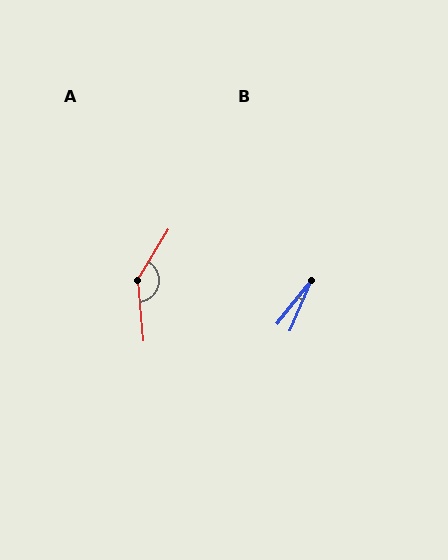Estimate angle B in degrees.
Approximately 15 degrees.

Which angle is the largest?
A, at approximately 143 degrees.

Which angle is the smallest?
B, at approximately 15 degrees.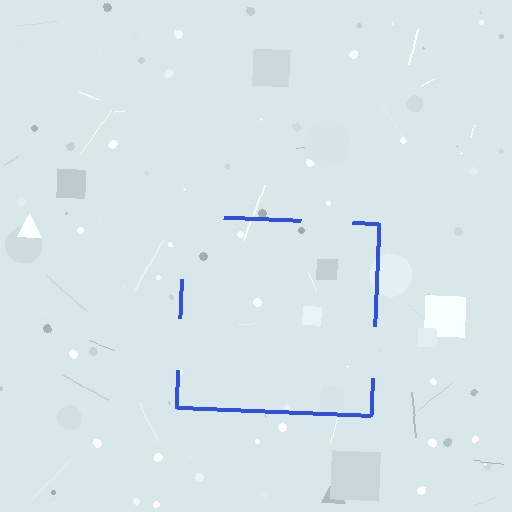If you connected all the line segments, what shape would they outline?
They would outline a square.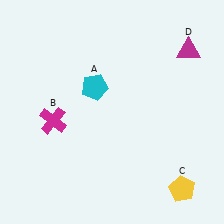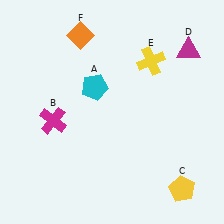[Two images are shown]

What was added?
A yellow cross (E), an orange diamond (F) were added in Image 2.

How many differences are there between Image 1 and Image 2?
There are 2 differences between the two images.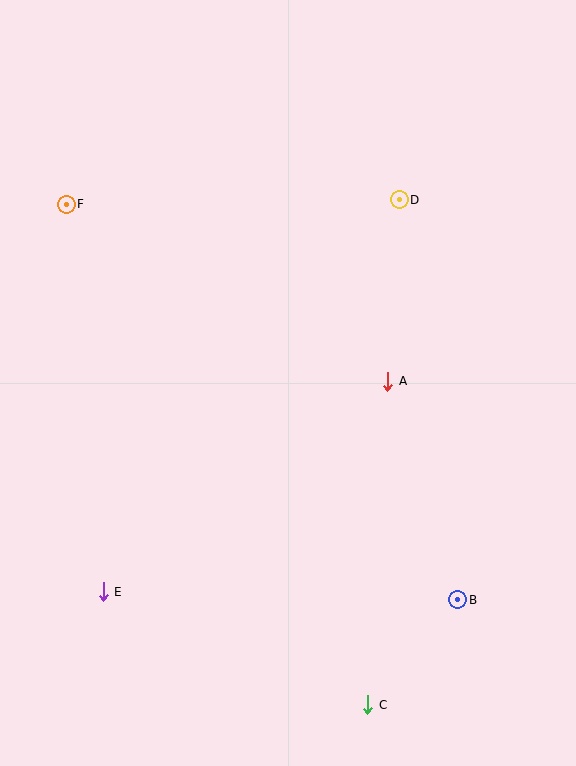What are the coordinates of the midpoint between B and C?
The midpoint between B and C is at (413, 652).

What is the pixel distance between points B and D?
The distance between B and D is 405 pixels.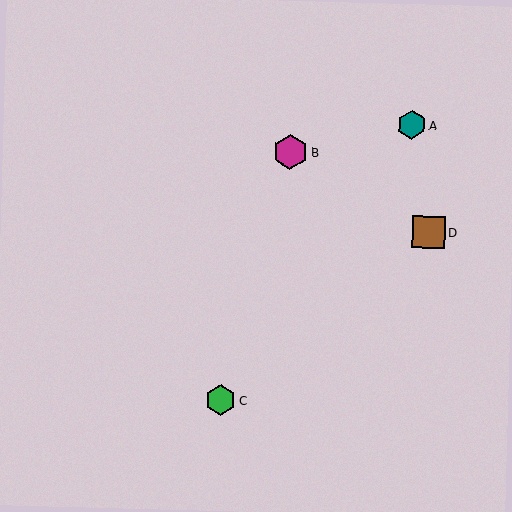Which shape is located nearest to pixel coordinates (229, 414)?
The green hexagon (labeled C) at (220, 400) is nearest to that location.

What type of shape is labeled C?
Shape C is a green hexagon.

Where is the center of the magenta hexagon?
The center of the magenta hexagon is at (291, 152).